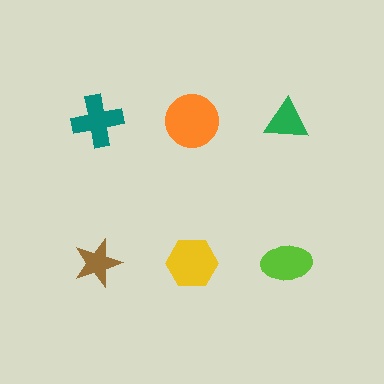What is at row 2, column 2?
A yellow hexagon.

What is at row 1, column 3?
A green triangle.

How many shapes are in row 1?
3 shapes.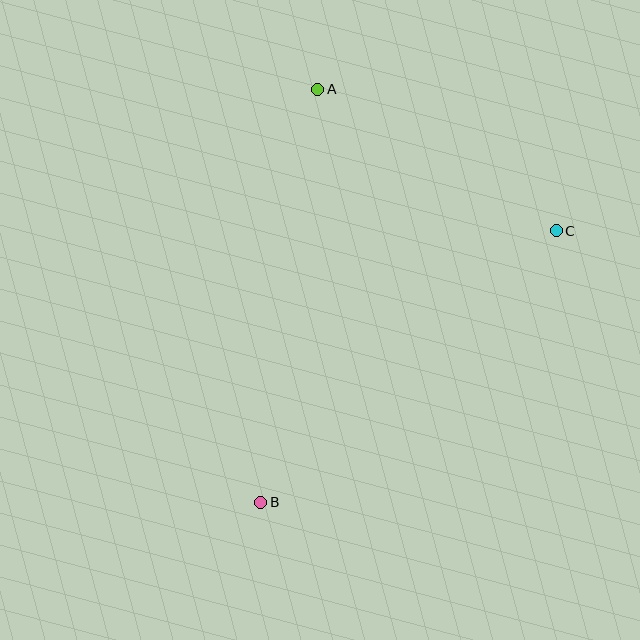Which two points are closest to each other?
Points A and C are closest to each other.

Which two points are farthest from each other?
Points A and B are farthest from each other.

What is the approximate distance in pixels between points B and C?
The distance between B and C is approximately 401 pixels.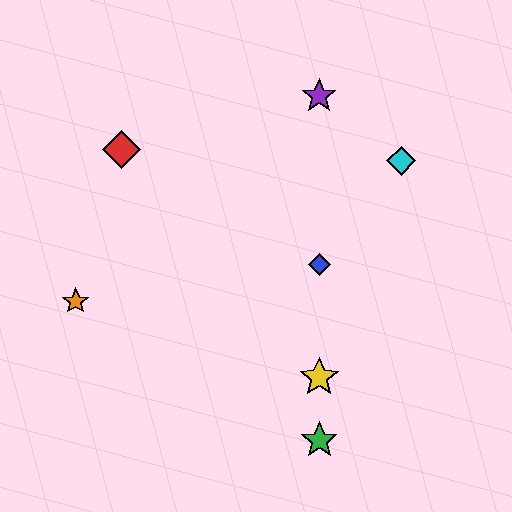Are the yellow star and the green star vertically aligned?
Yes, both are at x≈319.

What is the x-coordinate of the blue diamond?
The blue diamond is at x≈319.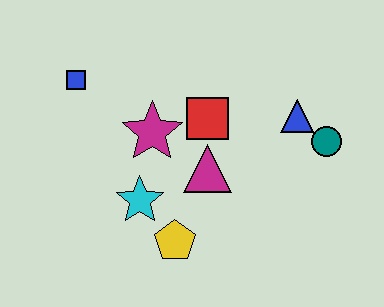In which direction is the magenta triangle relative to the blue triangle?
The magenta triangle is to the left of the blue triangle.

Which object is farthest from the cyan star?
The teal circle is farthest from the cyan star.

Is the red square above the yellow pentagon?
Yes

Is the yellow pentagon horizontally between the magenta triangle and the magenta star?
Yes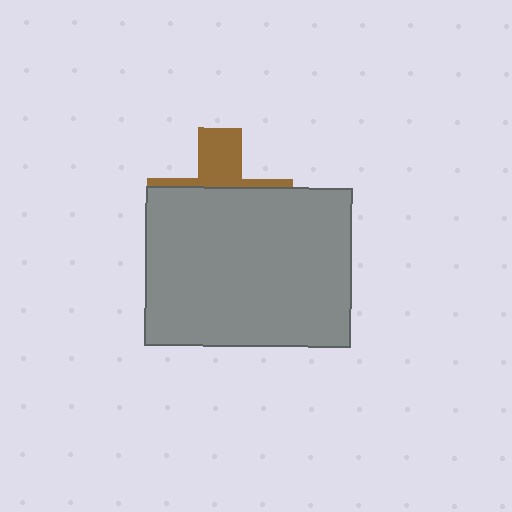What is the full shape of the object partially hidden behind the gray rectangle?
The partially hidden object is a brown cross.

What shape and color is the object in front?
The object in front is a gray rectangle.